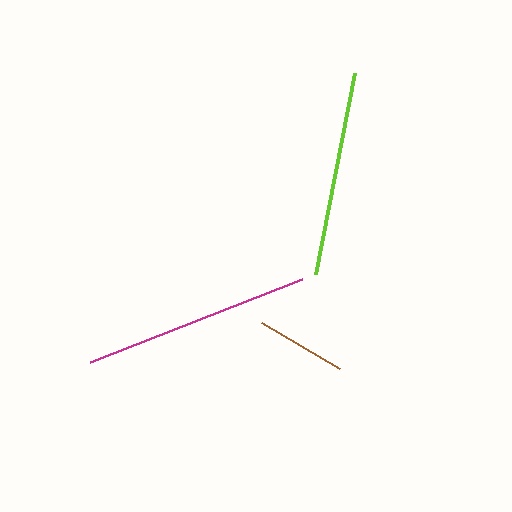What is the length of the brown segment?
The brown segment is approximately 90 pixels long.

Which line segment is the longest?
The magenta line is the longest at approximately 228 pixels.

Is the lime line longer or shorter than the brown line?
The lime line is longer than the brown line.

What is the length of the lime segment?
The lime segment is approximately 205 pixels long.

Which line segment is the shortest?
The brown line is the shortest at approximately 90 pixels.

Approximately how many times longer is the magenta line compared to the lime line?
The magenta line is approximately 1.1 times the length of the lime line.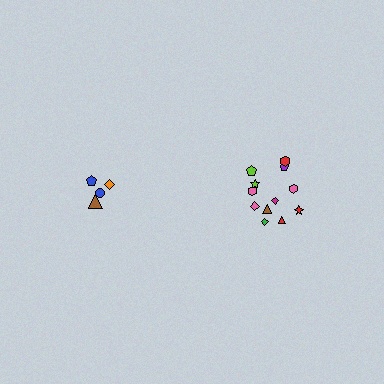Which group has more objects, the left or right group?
The right group.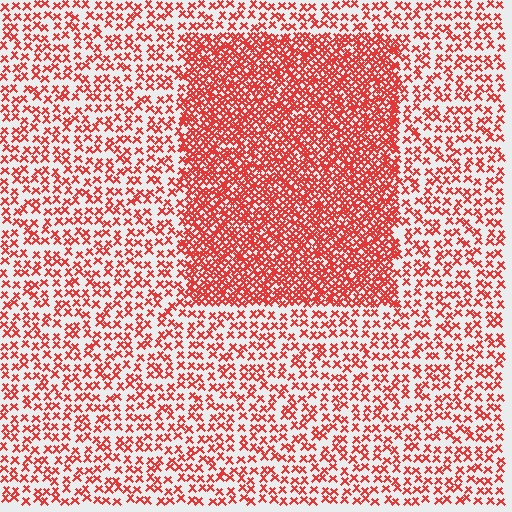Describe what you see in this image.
The image contains small red elements arranged at two different densities. A rectangle-shaped region is visible where the elements are more densely packed than the surrounding area.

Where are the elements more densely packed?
The elements are more densely packed inside the rectangle boundary.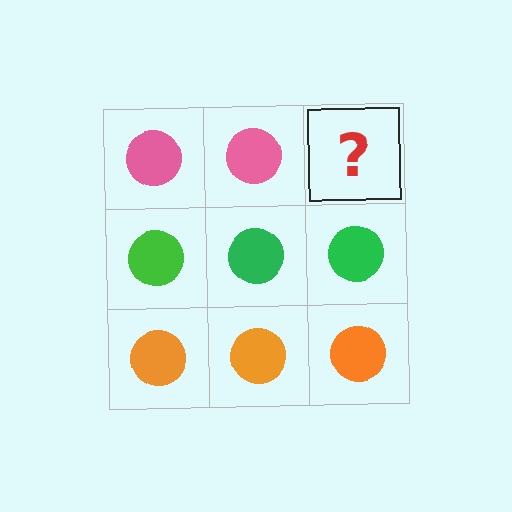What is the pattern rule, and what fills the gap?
The rule is that each row has a consistent color. The gap should be filled with a pink circle.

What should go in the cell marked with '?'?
The missing cell should contain a pink circle.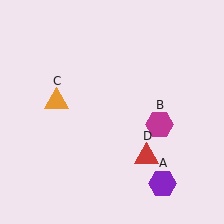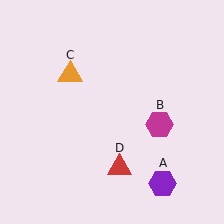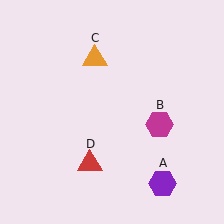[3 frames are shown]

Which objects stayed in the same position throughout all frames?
Purple hexagon (object A) and magenta hexagon (object B) remained stationary.